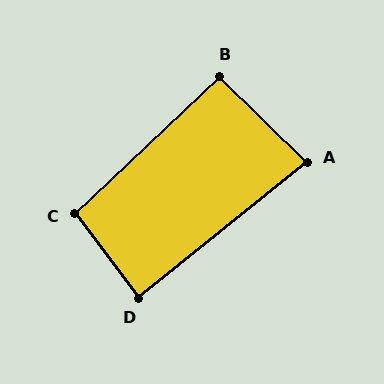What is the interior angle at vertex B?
Approximately 92 degrees (approximately right).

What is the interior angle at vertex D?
Approximately 88 degrees (approximately right).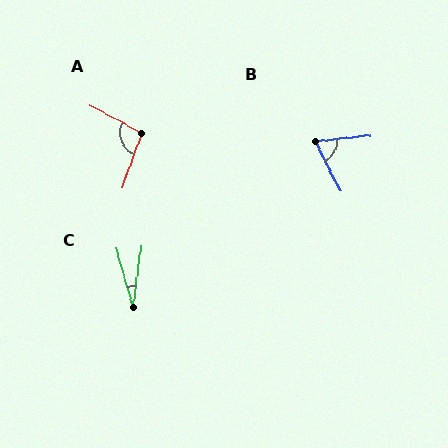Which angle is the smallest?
C, at approximately 24 degrees.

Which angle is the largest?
A, at approximately 98 degrees.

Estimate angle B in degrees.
Approximately 70 degrees.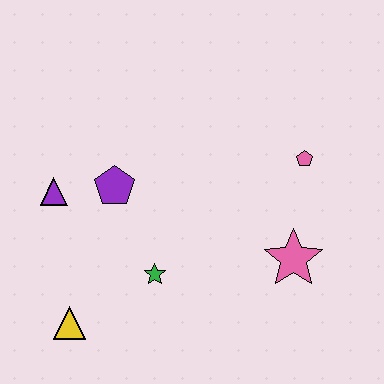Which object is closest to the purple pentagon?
The purple triangle is closest to the purple pentagon.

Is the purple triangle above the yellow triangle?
Yes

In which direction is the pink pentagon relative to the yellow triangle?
The pink pentagon is to the right of the yellow triangle.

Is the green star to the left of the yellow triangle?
No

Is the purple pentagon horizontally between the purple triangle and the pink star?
Yes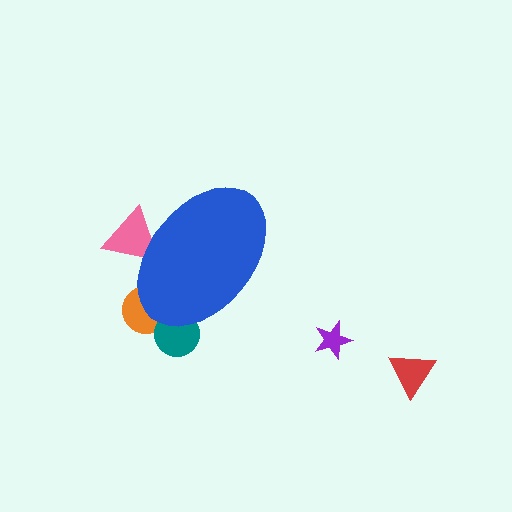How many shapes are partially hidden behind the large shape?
3 shapes are partially hidden.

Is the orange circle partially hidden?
Yes, the orange circle is partially hidden behind the blue ellipse.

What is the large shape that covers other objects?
A blue ellipse.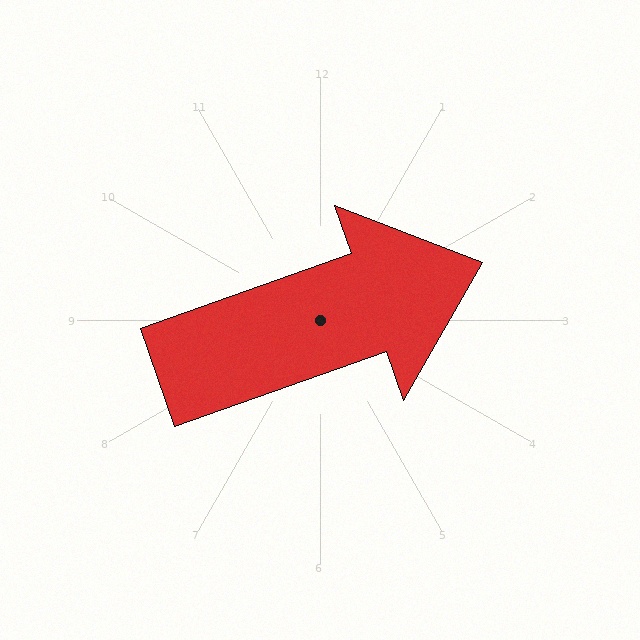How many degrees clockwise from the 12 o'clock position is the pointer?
Approximately 71 degrees.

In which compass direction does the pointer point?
East.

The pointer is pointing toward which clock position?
Roughly 2 o'clock.